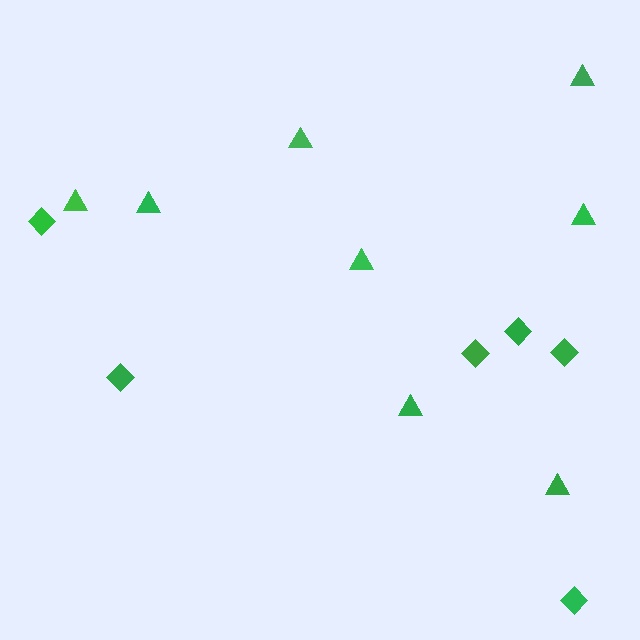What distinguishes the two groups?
There are 2 groups: one group of triangles (8) and one group of diamonds (6).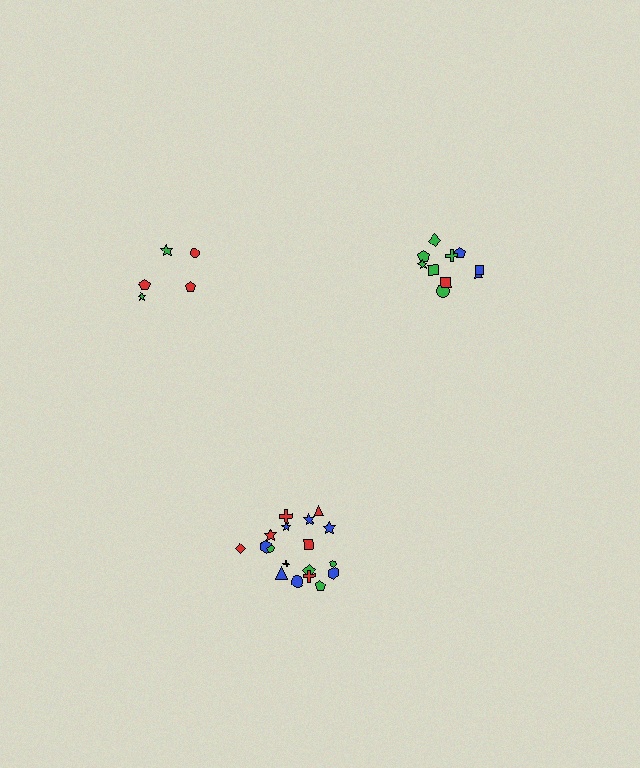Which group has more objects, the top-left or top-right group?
The top-right group.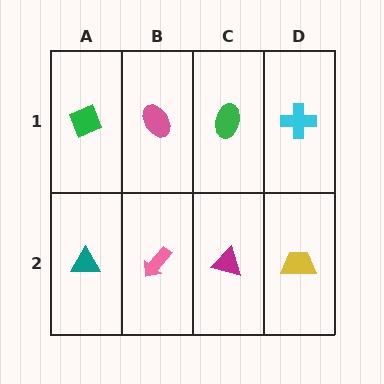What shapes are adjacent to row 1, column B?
A pink arrow (row 2, column B), a green diamond (row 1, column A), a green ellipse (row 1, column C).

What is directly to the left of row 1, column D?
A green ellipse.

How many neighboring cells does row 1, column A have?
2.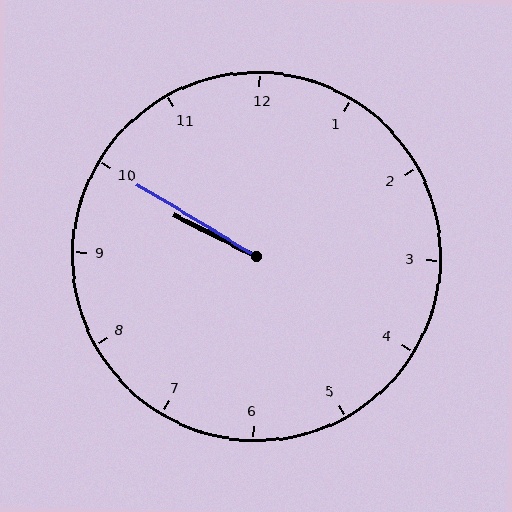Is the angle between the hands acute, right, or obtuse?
It is acute.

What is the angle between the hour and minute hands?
Approximately 5 degrees.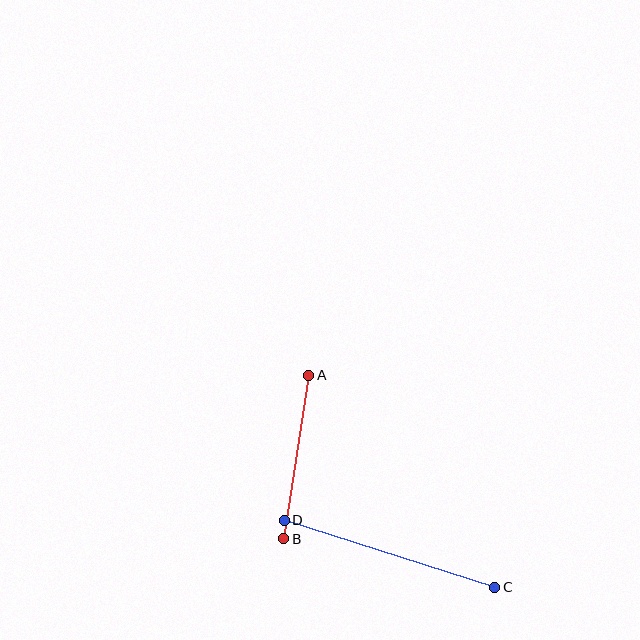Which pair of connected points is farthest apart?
Points C and D are farthest apart.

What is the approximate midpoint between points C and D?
The midpoint is at approximately (389, 554) pixels.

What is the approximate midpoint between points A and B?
The midpoint is at approximately (296, 457) pixels.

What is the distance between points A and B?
The distance is approximately 165 pixels.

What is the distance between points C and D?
The distance is approximately 221 pixels.